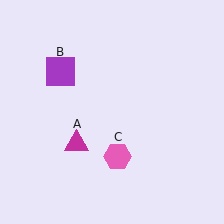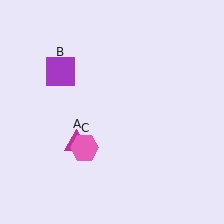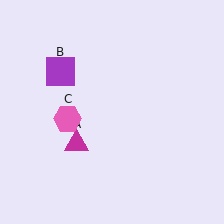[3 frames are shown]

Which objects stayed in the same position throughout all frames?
Magenta triangle (object A) and purple square (object B) remained stationary.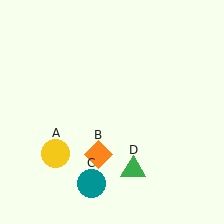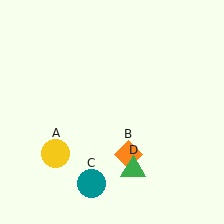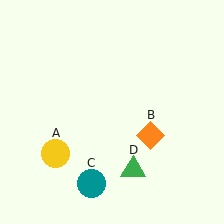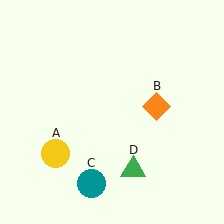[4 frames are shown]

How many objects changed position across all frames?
1 object changed position: orange diamond (object B).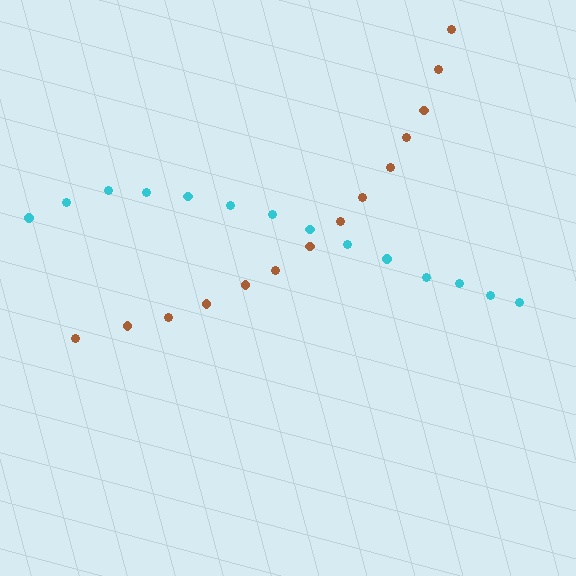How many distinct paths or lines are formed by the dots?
There are 2 distinct paths.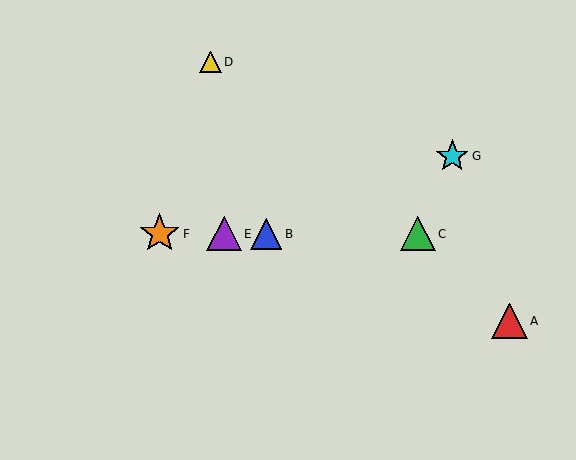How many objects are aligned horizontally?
4 objects (B, C, E, F) are aligned horizontally.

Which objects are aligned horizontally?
Objects B, C, E, F are aligned horizontally.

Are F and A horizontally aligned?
No, F is at y≈234 and A is at y≈321.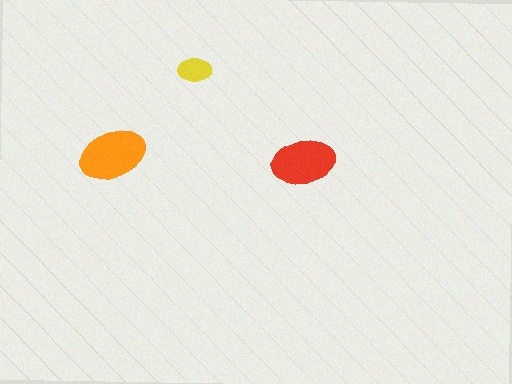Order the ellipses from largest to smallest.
the orange one, the red one, the yellow one.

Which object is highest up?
The yellow ellipse is topmost.